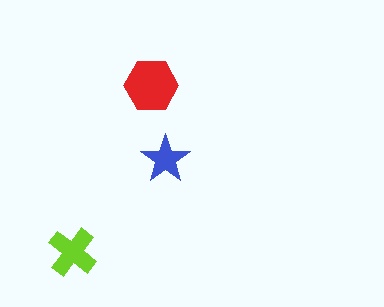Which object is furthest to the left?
The lime cross is leftmost.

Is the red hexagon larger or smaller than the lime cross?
Larger.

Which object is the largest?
The red hexagon.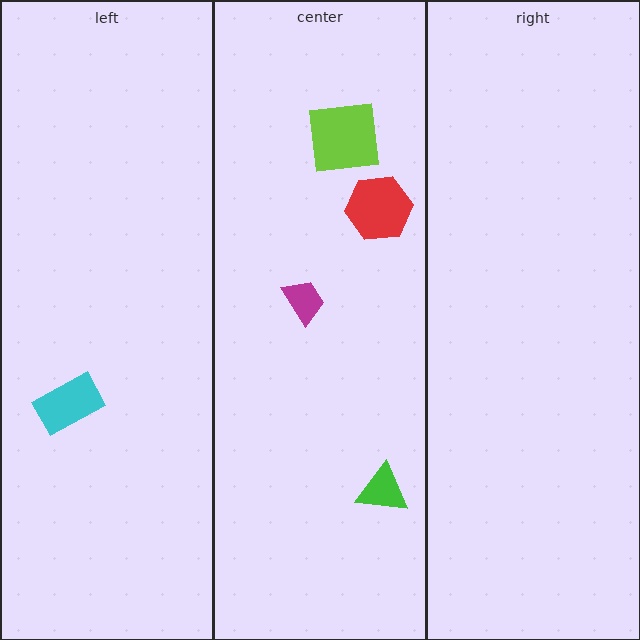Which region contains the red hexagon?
The center region.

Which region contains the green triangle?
The center region.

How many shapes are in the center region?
4.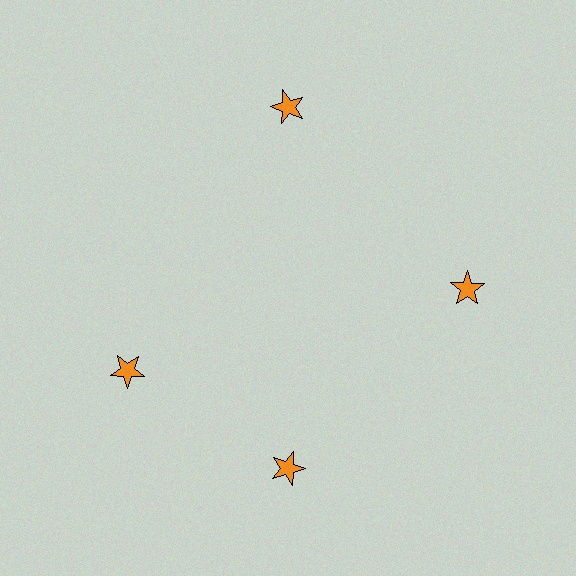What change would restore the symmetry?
The symmetry would be restored by rotating it back into even spacing with its neighbors so that all 4 stars sit at equal angles and equal distance from the center.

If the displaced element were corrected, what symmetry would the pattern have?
It would have 4-fold rotational symmetry — the pattern would map onto itself every 90 degrees.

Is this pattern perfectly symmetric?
No. The 4 orange stars are arranged in a ring, but one element near the 9 o'clock position is rotated out of alignment along the ring, breaking the 4-fold rotational symmetry.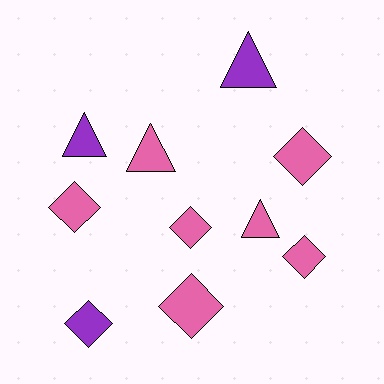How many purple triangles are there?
There are 2 purple triangles.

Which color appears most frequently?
Pink, with 7 objects.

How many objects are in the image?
There are 10 objects.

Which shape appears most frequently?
Diamond, with 6 objects.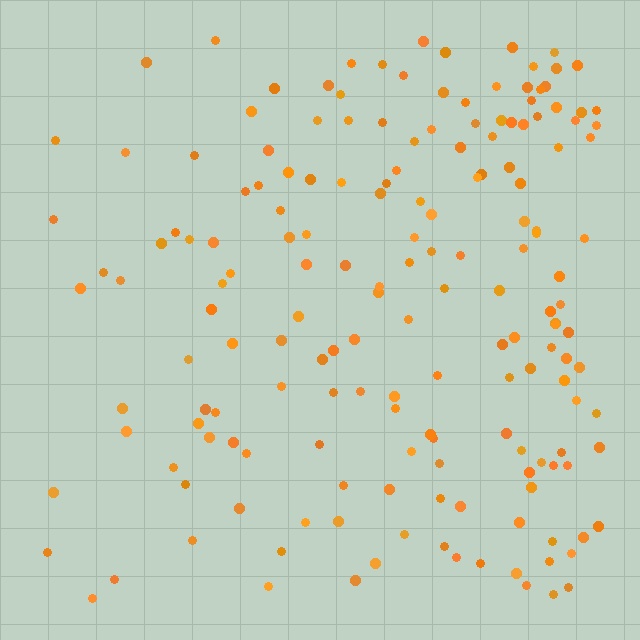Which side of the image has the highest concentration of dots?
The right.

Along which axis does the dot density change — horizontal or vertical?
Horizontal.